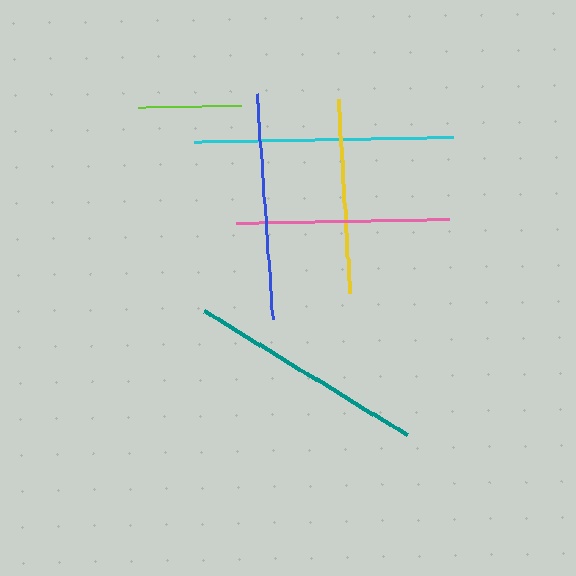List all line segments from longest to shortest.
From longest to shortest: cyan, teal, blue, pink, yellow, lime.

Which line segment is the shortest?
The lime line is the shortest at approximately 103 pixels.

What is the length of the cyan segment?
The cyan segment is approximately 259 pixels long.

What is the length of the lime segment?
The lime segment is approximately 103 pixels long.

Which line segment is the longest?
The cyan line is the longest at approximately 259 pixels.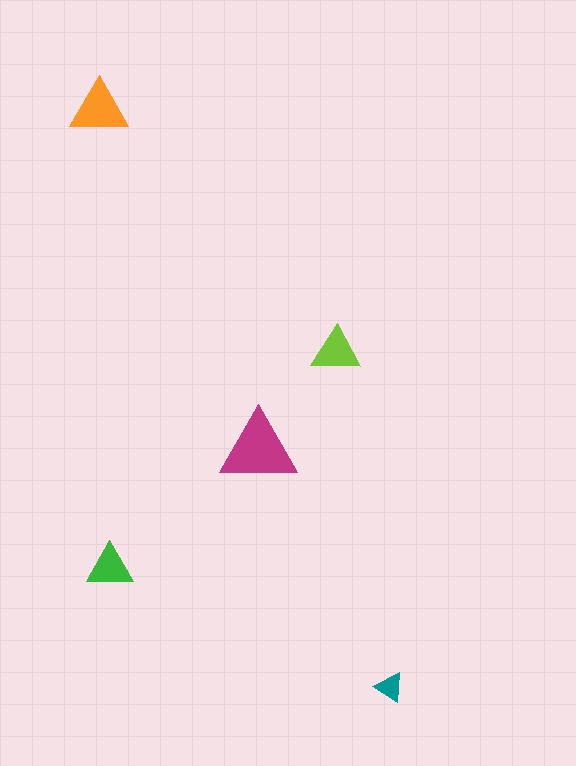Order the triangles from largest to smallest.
the magenta one, the orange one, the lime one, the green one, the teal one.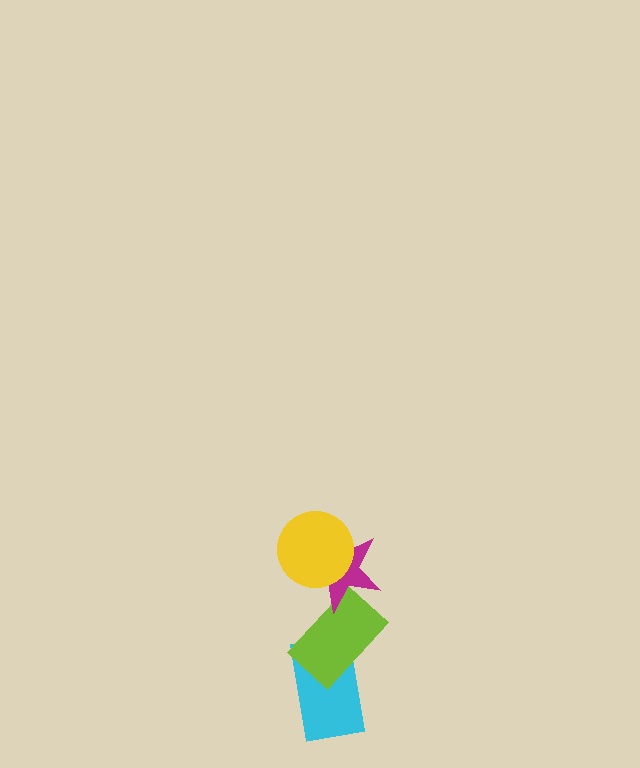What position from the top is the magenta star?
The magenta star is 2nd from the top.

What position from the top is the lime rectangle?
The lime rectangle is 3rd from the top.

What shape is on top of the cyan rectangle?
The lime rectangle is on top of the cyan rectangle.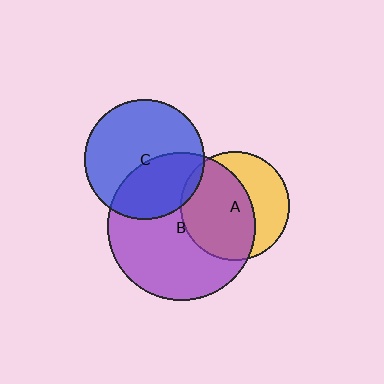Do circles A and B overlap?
Yes.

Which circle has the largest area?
Circle B (purple).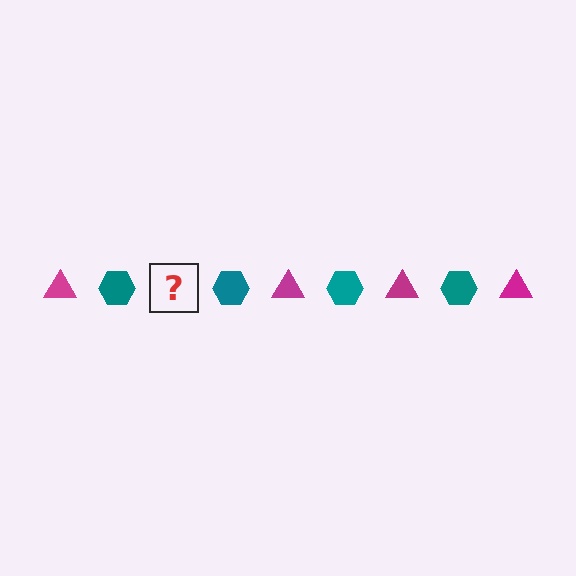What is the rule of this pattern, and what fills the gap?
The rule is that the pattern alternates between magenta triangle and teal hexagon. The gap should be filled with a magenta triangle.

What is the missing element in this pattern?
The missing element is a magenta triangle.